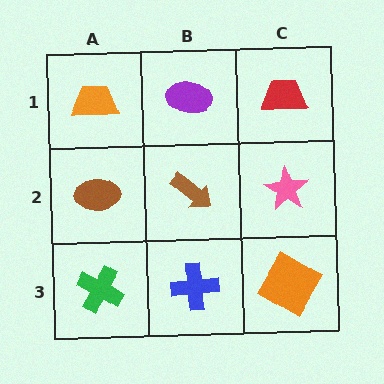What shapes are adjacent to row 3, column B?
A brown arrow (row 2, column B), a green cross (row 3, column A), an orange diamond (row 3, column C).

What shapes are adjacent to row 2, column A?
An orange trapezoid (row 1, column A), a green cross (row 3, column A), a brown arrow (row 2, column B).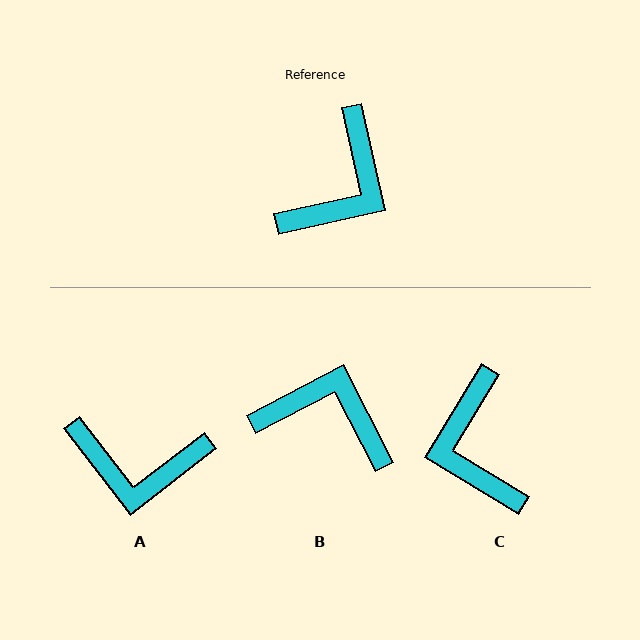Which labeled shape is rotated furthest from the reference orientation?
C, about 134 degrees away.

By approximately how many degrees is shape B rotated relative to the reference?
Approximately 105 degrees counter-clockwise.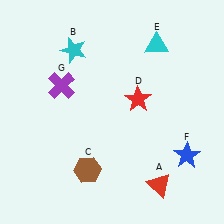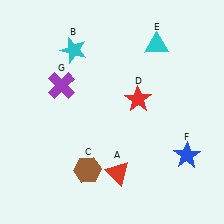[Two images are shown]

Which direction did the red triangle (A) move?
The red triangle (A) moved left.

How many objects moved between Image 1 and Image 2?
1 object moved between the two images.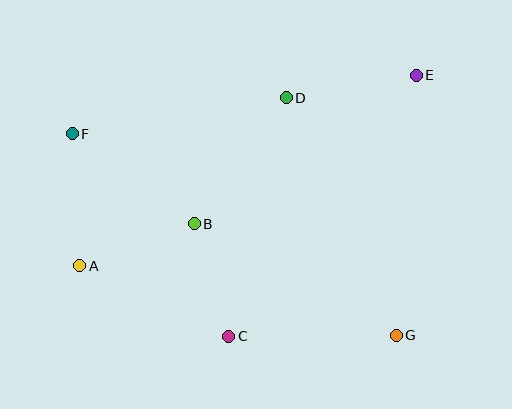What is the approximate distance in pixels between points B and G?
The distance between B and G is approximately 231 pixels.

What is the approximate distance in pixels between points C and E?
The distance between C and E is approximately 321 pixels.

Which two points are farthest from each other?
Points A and E are farthest from each other.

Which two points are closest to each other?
Points B and C are closest to each other.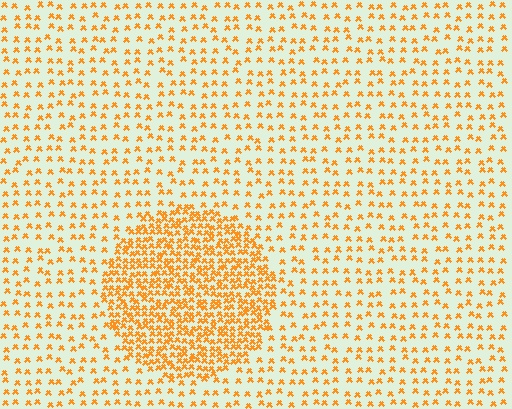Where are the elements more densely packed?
The elements are more densely packed inside the circle boundary.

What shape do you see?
I see a circle.